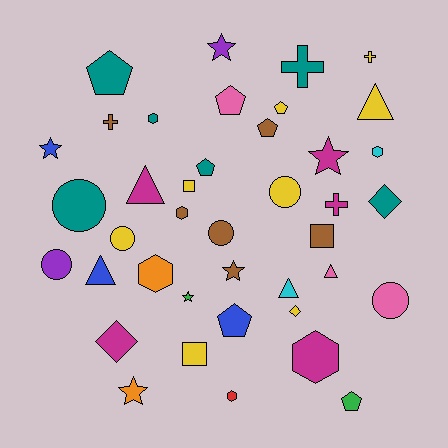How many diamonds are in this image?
There are 3 diamonds.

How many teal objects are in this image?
There are 6 teal objects.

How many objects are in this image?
There are 40 objects.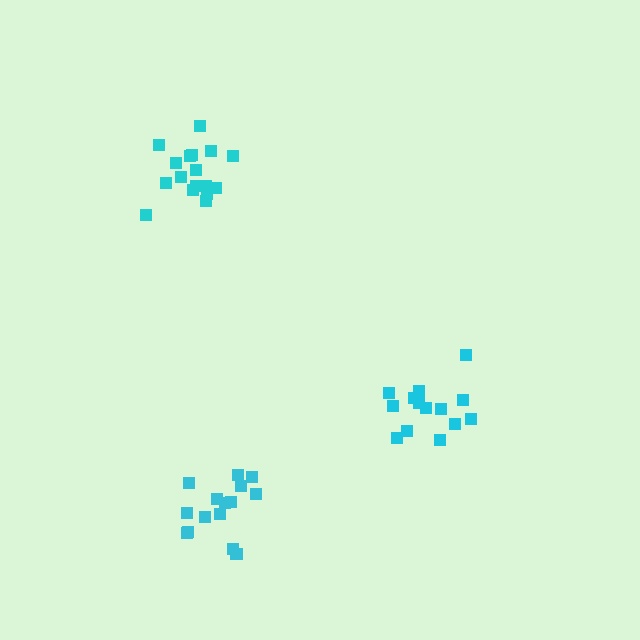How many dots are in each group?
Group 1: 17 dots, Group 2: 14 dots, Group 3: 15 dots (46 total).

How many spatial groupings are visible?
There are 3 spatial groupings.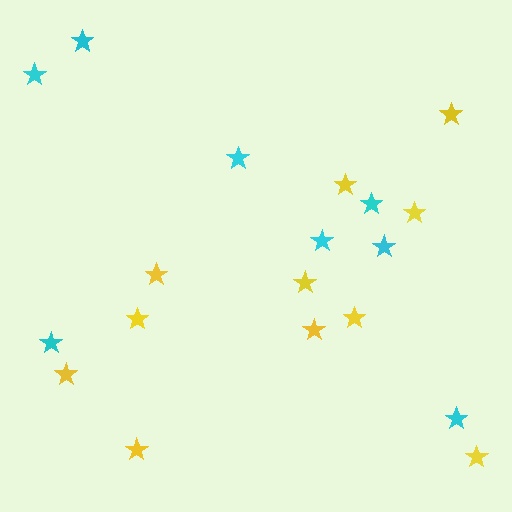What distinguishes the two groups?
There are 2 groups: one group of cyan stars (8) and one group of yellow stars (11).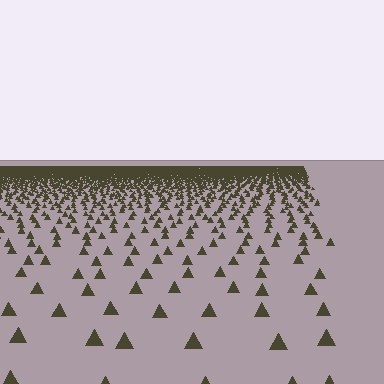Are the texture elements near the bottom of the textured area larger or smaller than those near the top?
Larger. Near the bottom, elements are closer to the viewer and appear at a bigger on-screen size.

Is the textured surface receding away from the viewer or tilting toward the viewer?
The surface is receding away from the viewer. Texture elements get smaller and denser toward the top.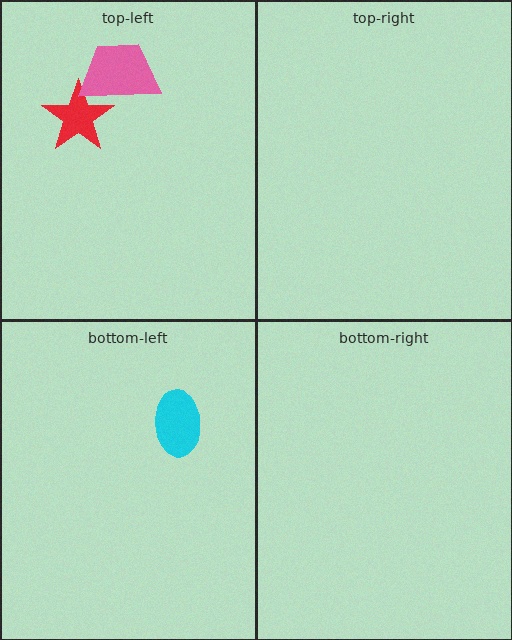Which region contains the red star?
The top-left region.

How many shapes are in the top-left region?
2.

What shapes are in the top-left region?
The red star, the pink trapezoid.